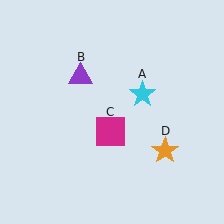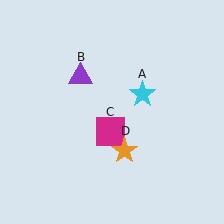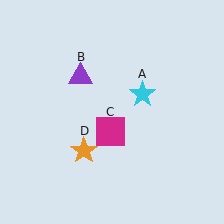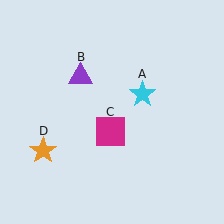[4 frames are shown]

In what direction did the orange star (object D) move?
The orange star (object D) moved left.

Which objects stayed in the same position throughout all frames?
Cyan star (object A) and purple triangle (object B) and magenta square (object C) remained stationary.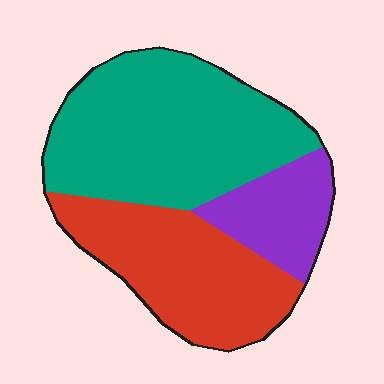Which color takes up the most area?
Teal, at roughly 50%.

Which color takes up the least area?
Purple, at roughly 15%.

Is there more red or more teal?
Teal.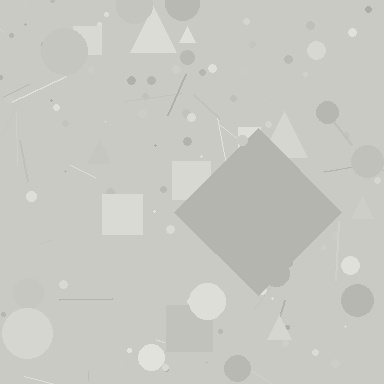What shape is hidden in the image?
A diamond is hidden in the image.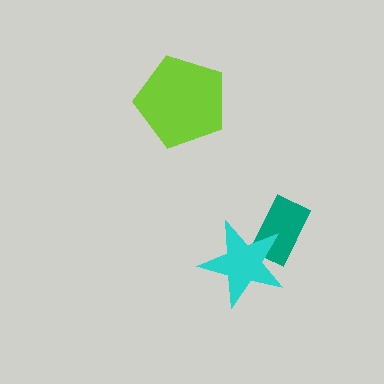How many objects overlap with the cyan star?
1 object overlaps with the cyan star.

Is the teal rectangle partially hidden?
Yes, it is partially covered by another shape.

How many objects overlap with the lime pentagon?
0 objects overlap with the lime pentagon.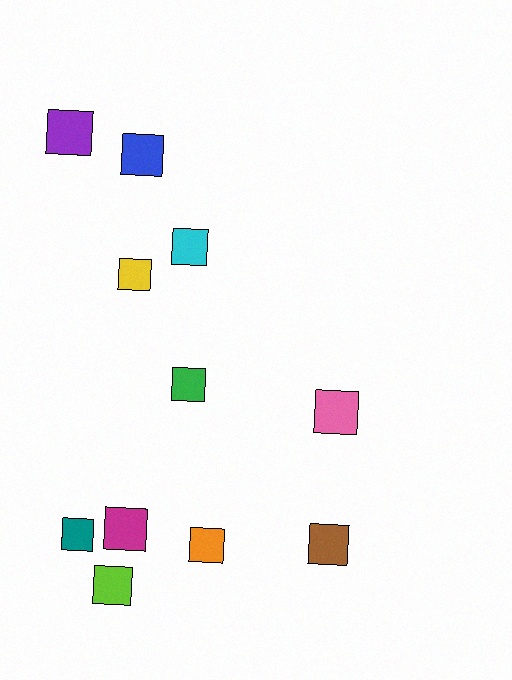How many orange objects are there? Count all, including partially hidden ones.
There is 1 orange object.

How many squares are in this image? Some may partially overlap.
There are 11 squares.